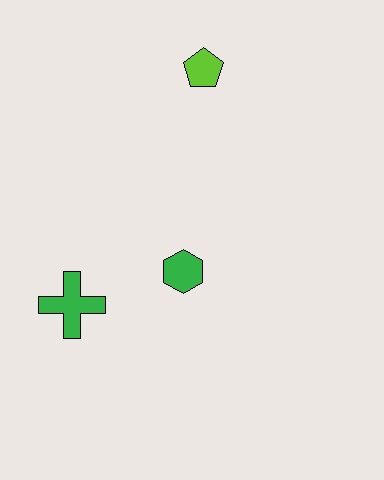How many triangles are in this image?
There are no triangles.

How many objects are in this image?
There are 3 objects.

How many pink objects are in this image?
There are no pink objects.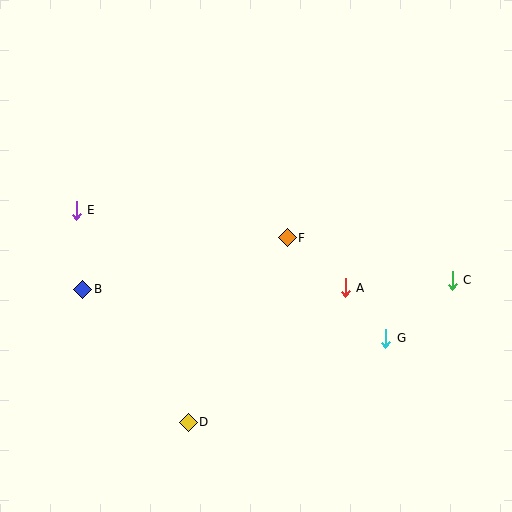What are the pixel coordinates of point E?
Point E is at (76, 210).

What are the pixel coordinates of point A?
Point A is at (345, 288).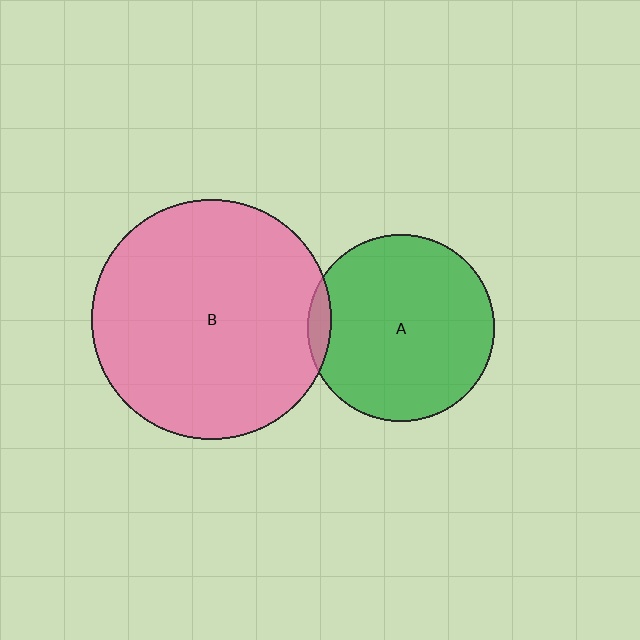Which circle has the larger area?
Circle B (pink).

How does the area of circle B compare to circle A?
Approximately 1.7 times.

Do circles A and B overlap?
Yes.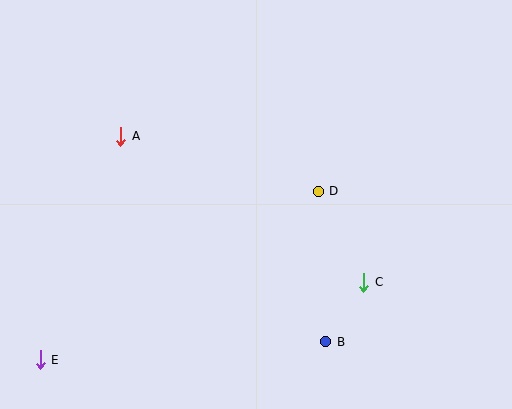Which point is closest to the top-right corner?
Point D is closest to the top-right corner.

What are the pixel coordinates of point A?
Point A is at (121, 136).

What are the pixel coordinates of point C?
Point C is at (364, 282).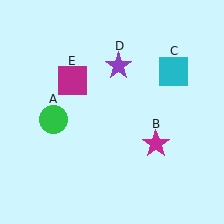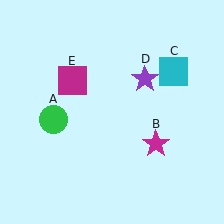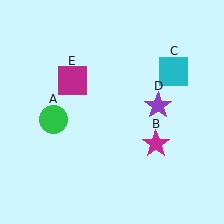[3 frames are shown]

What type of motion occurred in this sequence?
The purple star (object D) rotated clockwise around the center of the scene.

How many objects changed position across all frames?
1 object changed position: purple star (object D).